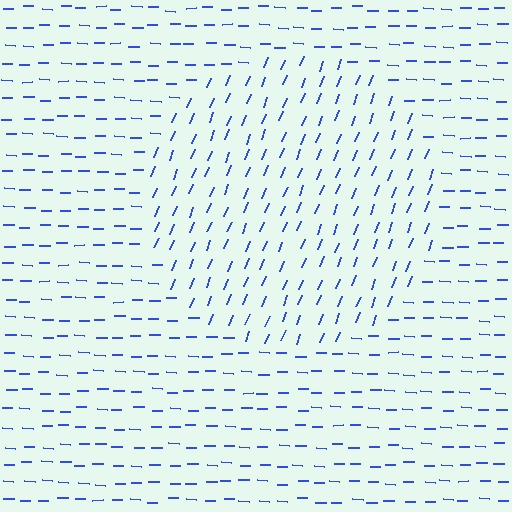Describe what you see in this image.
The image is filled with small blue line segments. A circle region in the image has lines oriented differently from the surrounding lines, creating a visible texture boundary.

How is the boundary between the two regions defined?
The boundary is defined purely by a change in line orientation (approximately 70 degrees difference). All lines are the same color and thickness.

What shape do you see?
I see a circle.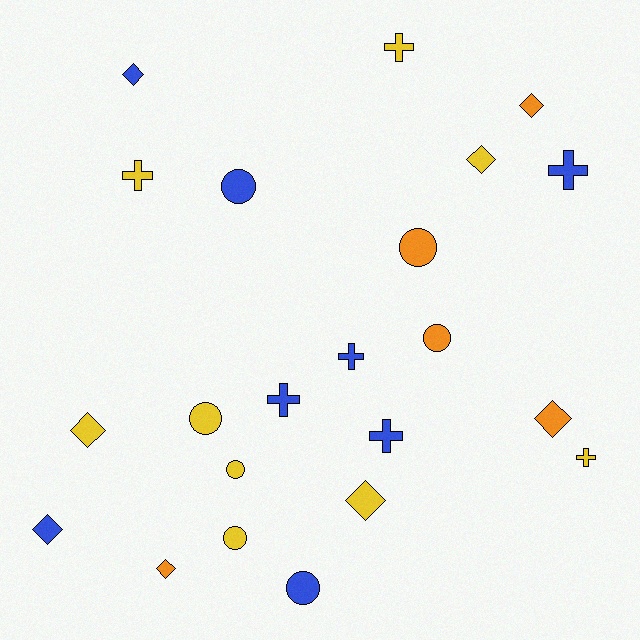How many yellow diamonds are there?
There are 3 yellow diamonds.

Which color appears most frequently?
Yellow, with 9 objects.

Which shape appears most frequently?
Diamond, with 8 objects.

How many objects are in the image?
There are 22 objects.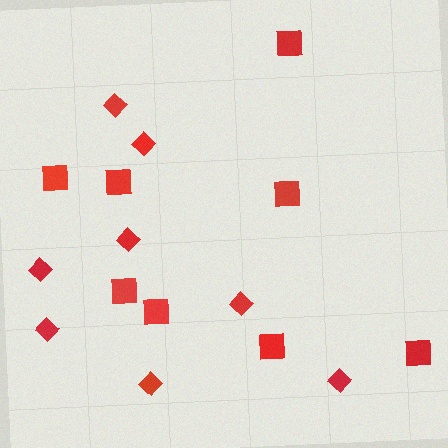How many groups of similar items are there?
There are 2 groups: one group of squares (8) and one group of diamonds (8).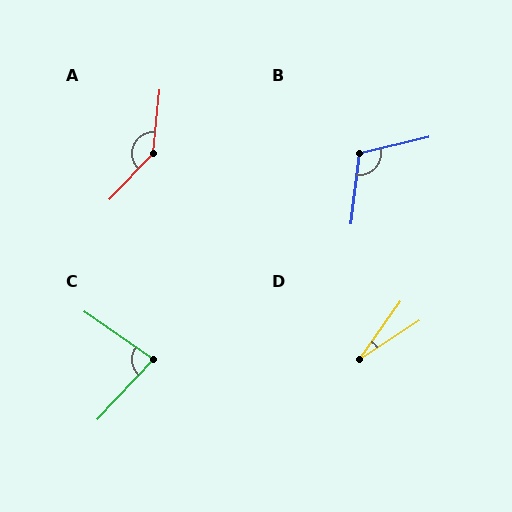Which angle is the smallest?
D, at approximately 22 degrees.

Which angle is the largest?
A, at approximately 142 degrees.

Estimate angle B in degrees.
Approximately 110 degrees.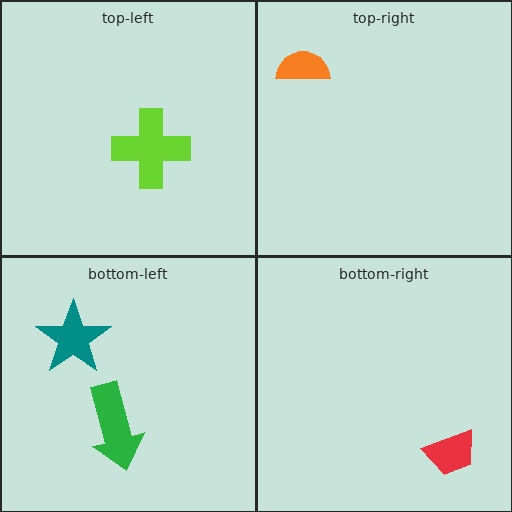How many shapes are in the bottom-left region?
2.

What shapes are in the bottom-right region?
The red trapezoid.